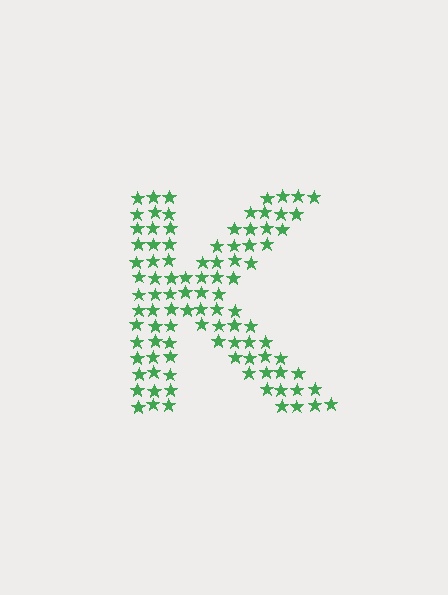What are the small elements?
The small elements are stars.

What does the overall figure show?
The overall figure shows the letter K.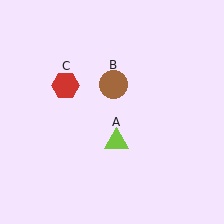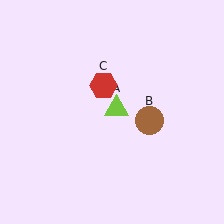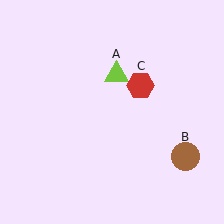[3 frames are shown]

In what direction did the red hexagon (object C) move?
The red hexagon (object C) moved right.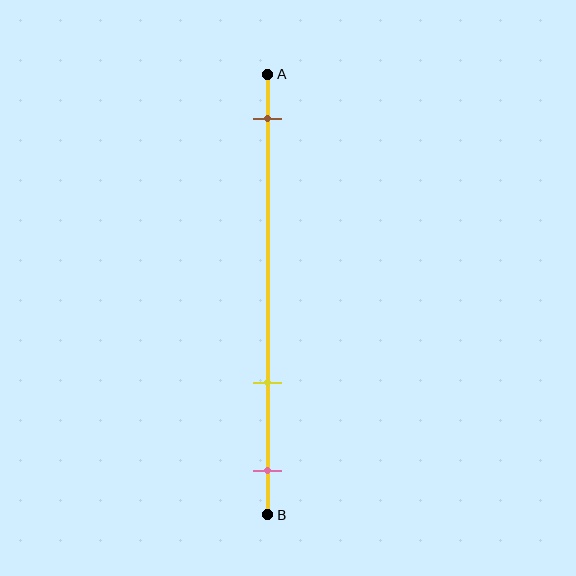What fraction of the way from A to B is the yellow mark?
The yellow mark is approximately 70% (0.7) of the way from A to B.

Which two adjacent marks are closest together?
The yellow and pink marks are the closest adjacent pair.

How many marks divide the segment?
There are 3 marks dividing the segment.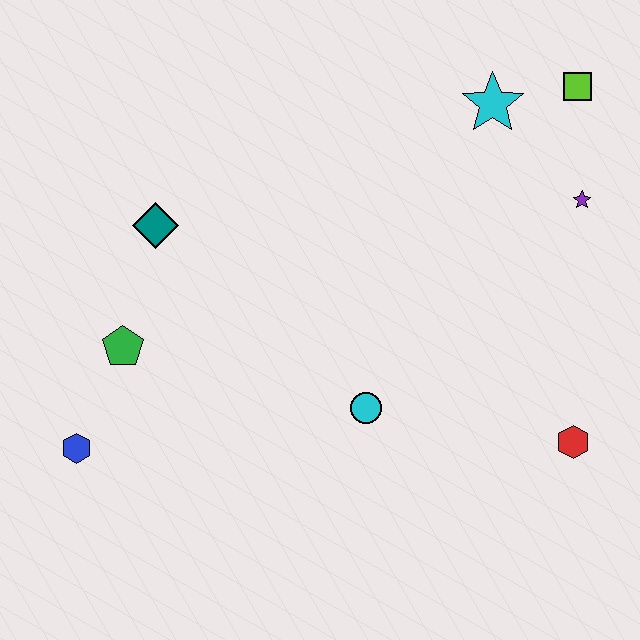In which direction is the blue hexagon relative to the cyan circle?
The blue hexagon is to the left of the cyan circle.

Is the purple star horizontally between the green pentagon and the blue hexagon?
No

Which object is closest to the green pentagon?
The blue hexagon is closest to the green pentagon.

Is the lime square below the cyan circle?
No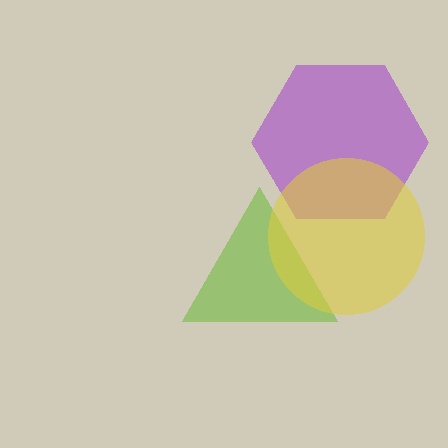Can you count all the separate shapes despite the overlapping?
Yes, there are 3 separate shapes.